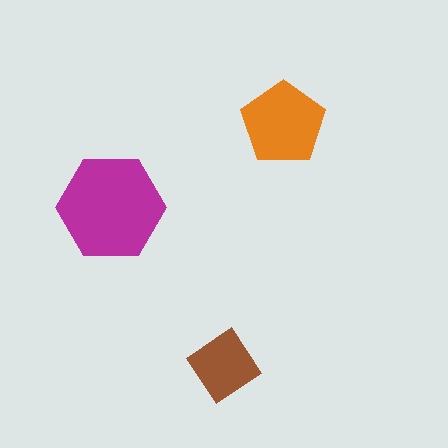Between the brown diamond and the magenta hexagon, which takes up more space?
The magenta hexagon.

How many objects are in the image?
There are 3 objects in the image.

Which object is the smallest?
The brown diamond.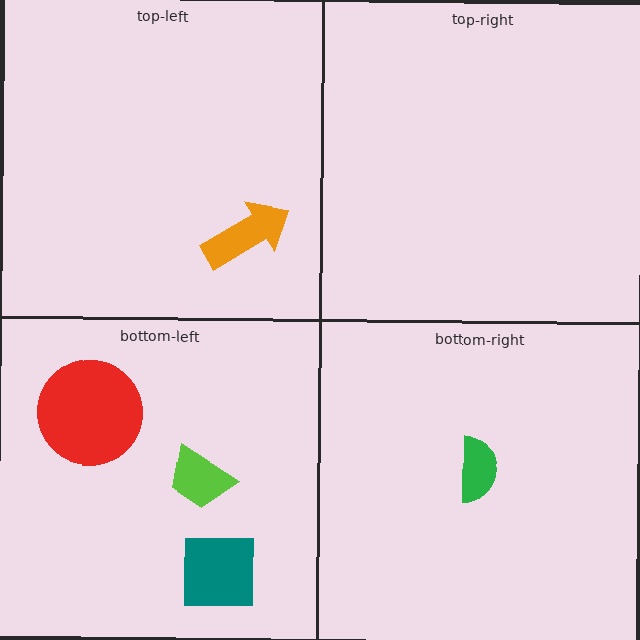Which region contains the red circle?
The bottom-left region.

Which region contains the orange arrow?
The top-left region.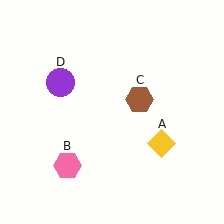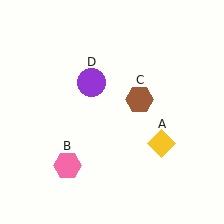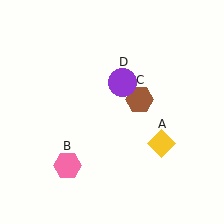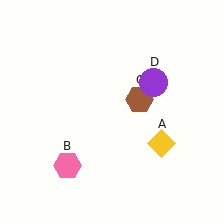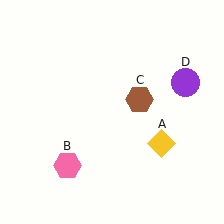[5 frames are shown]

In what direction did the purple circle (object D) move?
The purple circle (object D) moved right.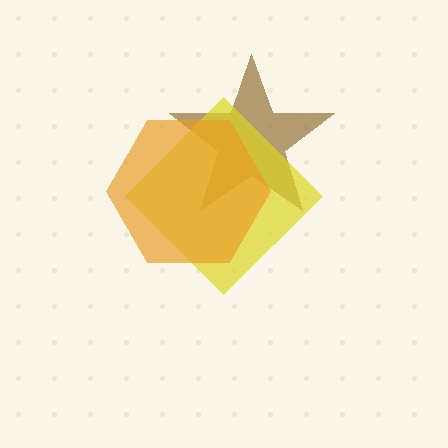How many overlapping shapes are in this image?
There are 3 overlapping shapes in the image.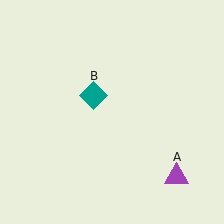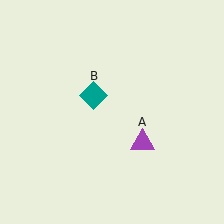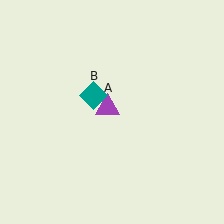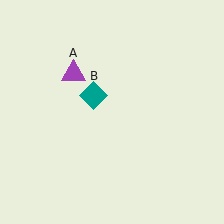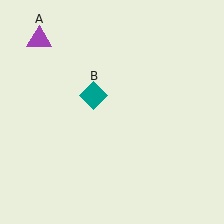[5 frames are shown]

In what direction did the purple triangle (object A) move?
The purple triangle (object A) moved up and to the left.